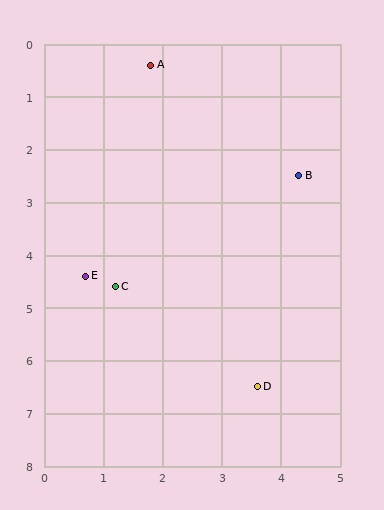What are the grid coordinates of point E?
Point E is at approximately (0.7, 4.4).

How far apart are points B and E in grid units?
Points B and E are about 4.1 grid units apart.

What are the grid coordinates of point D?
Point D is at approximately (3.6, 6.5).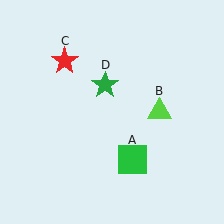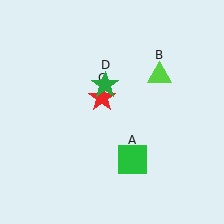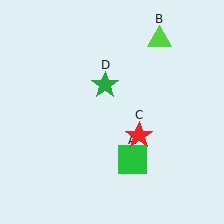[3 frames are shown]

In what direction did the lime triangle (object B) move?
The lime triangle (object B) moved up.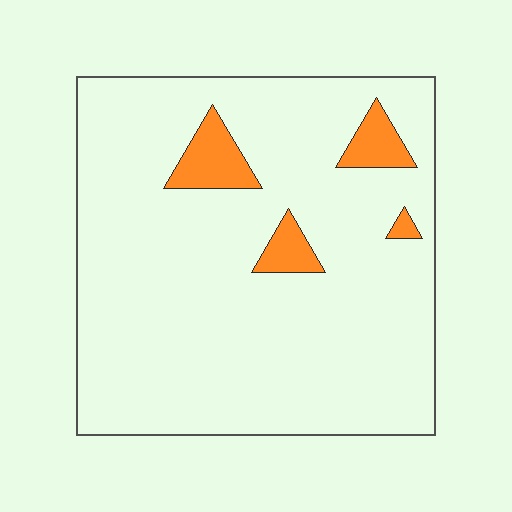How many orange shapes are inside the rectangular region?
4.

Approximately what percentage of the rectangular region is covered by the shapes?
Approximately 10%.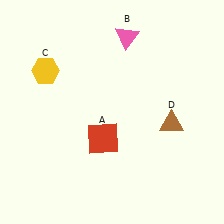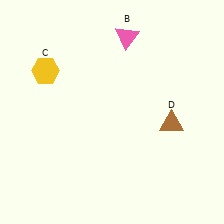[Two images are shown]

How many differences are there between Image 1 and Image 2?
There is 1 difference between the two images.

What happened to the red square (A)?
The red square (A) was removed in Image 2. It was in the bottom-left area of Image 1.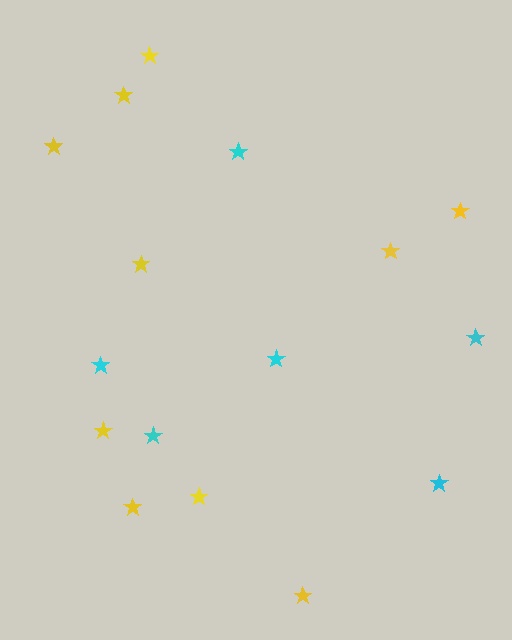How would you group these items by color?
There are 2 groups: one group of yellow stars (10) and one group of cyan stars (6).